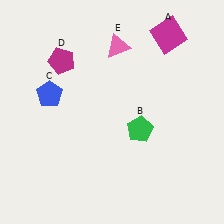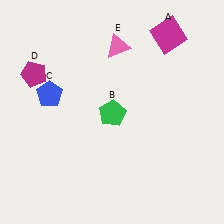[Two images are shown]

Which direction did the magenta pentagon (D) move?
The magenta pentagon (D) moved left.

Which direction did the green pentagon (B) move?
The green pentagon (B) moved left.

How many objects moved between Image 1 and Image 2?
2 objects moved between the two images.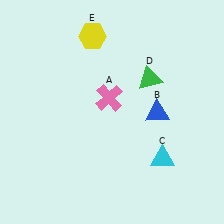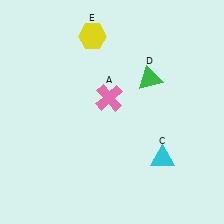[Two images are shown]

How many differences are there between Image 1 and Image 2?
There is 1 difference between the two images.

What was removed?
The blue triangle (B) was removed in Image 2.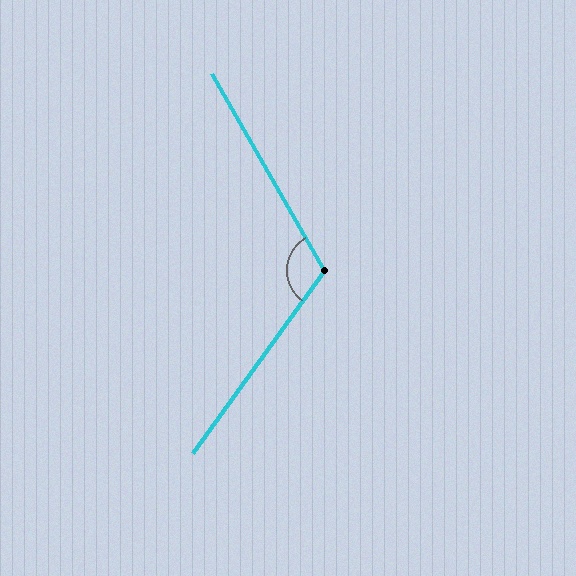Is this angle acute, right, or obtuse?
It is obtuse.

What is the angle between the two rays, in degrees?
Approximately 114 degrees.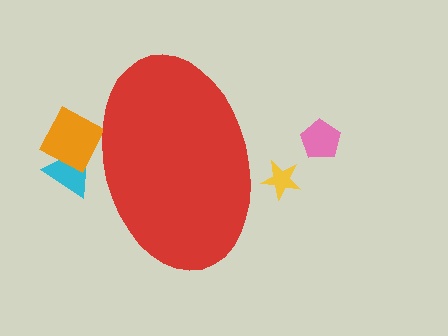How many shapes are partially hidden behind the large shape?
3 shapes are partially hidden.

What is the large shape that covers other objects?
A red ellipse.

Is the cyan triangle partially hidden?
Yes, the cyan triangle is partially hidden behind the red ellipse.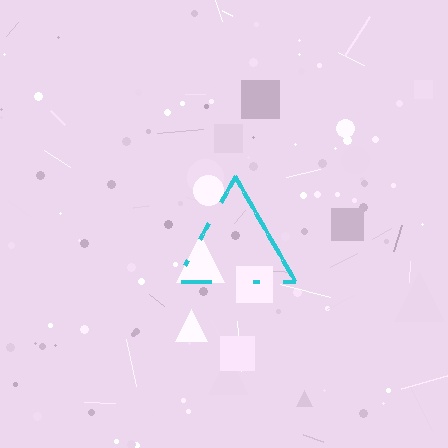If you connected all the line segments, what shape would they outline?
They would outline a triangle.